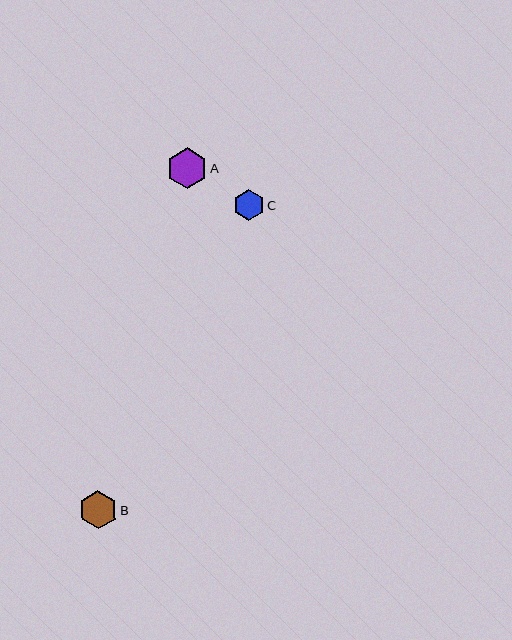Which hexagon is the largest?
Hexagon A is the largest with a size of approximately 41 pixels.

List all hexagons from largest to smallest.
From largest to smallest: A, B, C.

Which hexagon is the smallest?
Hexagon C is the smallest with a size of approximately 31 pixels.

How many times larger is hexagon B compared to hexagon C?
Hexagon B is approximately 1.2 times the size of hexagon C.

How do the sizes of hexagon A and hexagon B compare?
Hexagon A and hexagon B are approximately the same size.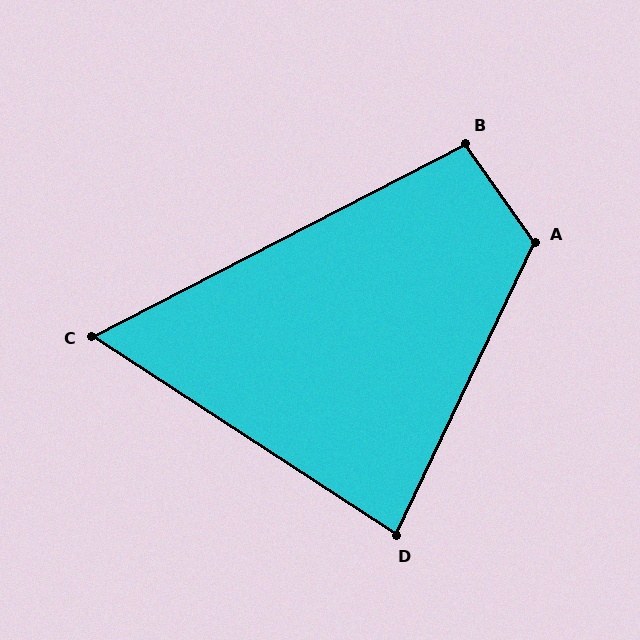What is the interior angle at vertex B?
Approximately 98 degrees (obtuse).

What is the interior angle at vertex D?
Approximately 82 degrees (acute).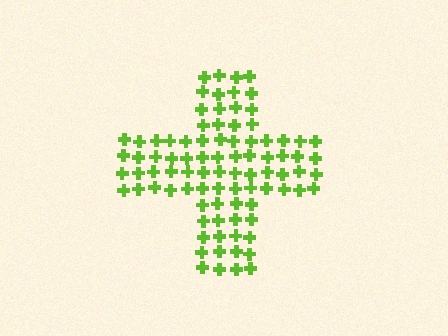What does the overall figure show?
The overall figure shows a cross.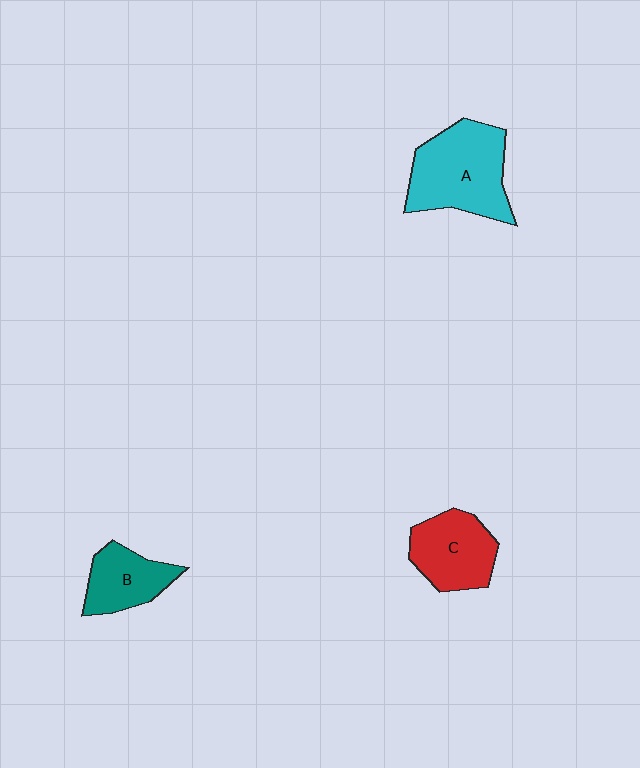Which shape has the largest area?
Shape A (cyan).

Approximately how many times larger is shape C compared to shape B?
Approximately 1.2 times.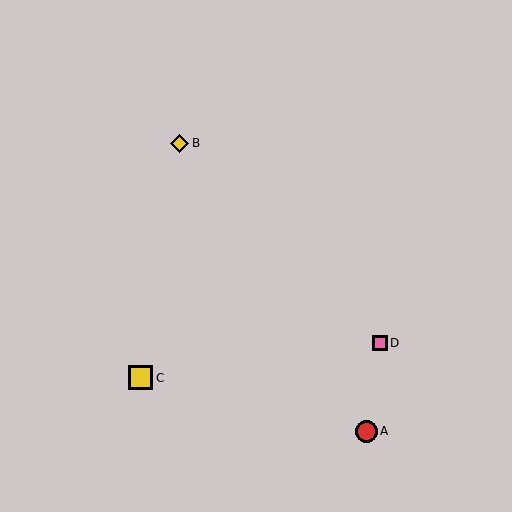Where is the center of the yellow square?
The center of the yellow square is at (140, 378).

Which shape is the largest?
The yellow square (labeled C) is the largest.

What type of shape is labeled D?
Shape D is a pink square.